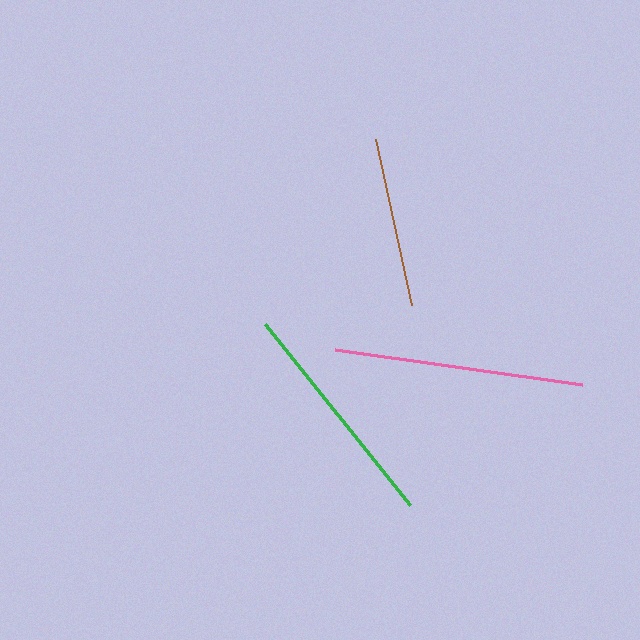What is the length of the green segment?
The green segment is approximately 231 pixels long.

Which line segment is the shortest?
The brown line is the shortest at approximately 170 pixels.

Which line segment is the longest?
The pink line is the longest at approximately 249 pixels.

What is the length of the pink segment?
The pink segment is approximately 249 pixels long.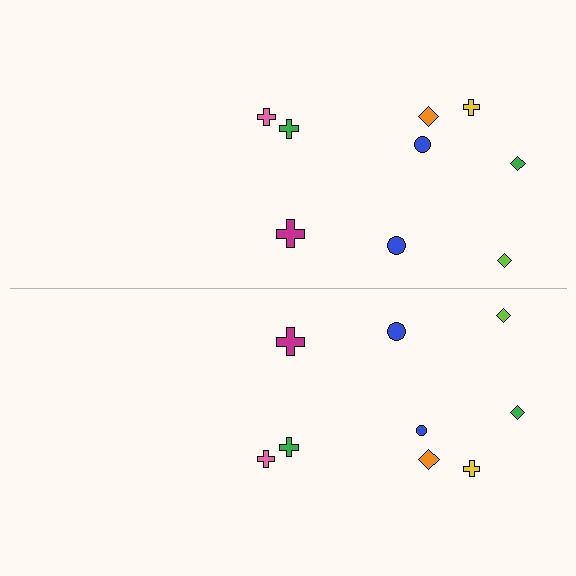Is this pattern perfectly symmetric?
No, the pattern is not perfectly symmetric. The blue circle on the bottom side has a different size than its mirror counterpart.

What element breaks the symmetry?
The blue circle on the bottom side has a different size than its mirror counterpart.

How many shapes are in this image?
There are 18 shapes in this image.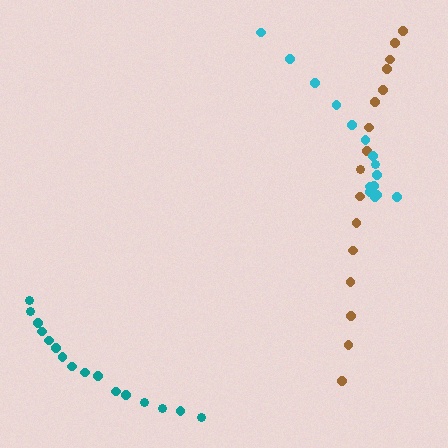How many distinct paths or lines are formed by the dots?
There are 3 distinct paths.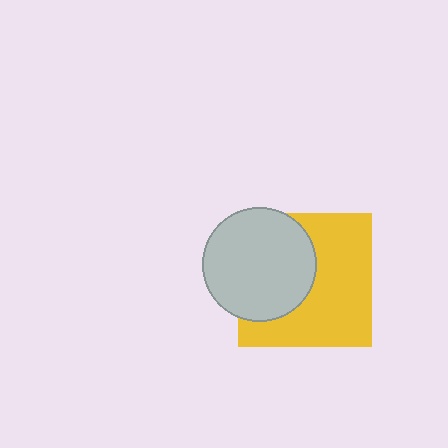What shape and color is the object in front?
The object in front is a light gray circle.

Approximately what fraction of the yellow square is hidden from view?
Roughly 41% of the yellow square is hidden behind the light gray circle.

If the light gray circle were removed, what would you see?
You would see the complete yellow square.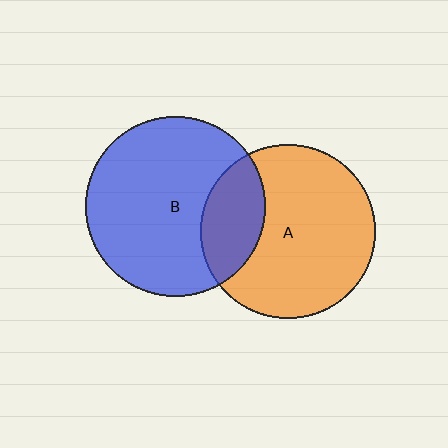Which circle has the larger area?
Circle B (blue).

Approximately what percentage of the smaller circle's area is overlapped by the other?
Approximately 25%.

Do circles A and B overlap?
Yes.